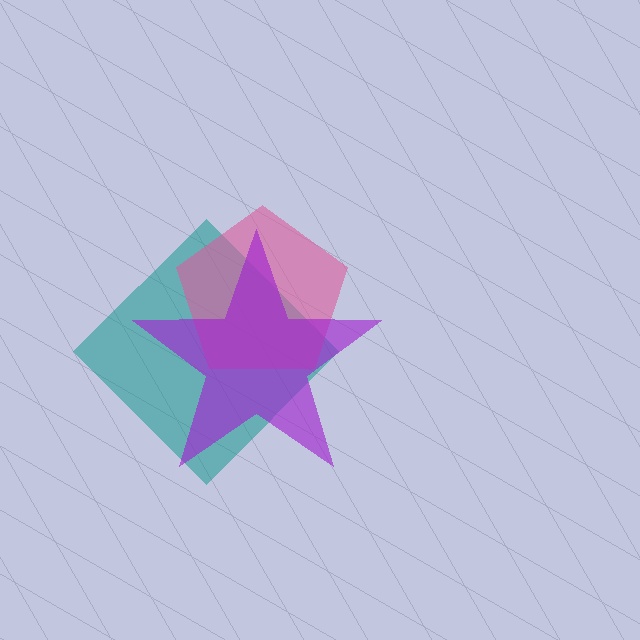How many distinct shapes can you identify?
There are 3 distinct shapes: a teal diamond, a pink pentagon, a purple star.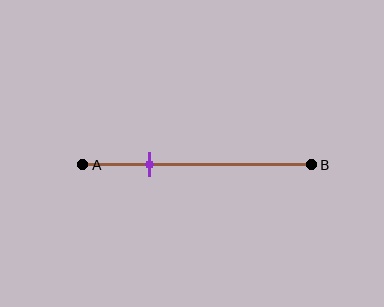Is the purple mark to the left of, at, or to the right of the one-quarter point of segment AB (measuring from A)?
The purple mark is to the right of the one-quarter point of segment AB.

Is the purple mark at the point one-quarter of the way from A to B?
No, the mark is at about 30% from A, not at the 25% one-quarter point.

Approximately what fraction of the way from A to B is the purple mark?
The purple mark is approximately 30% of the way from A to B.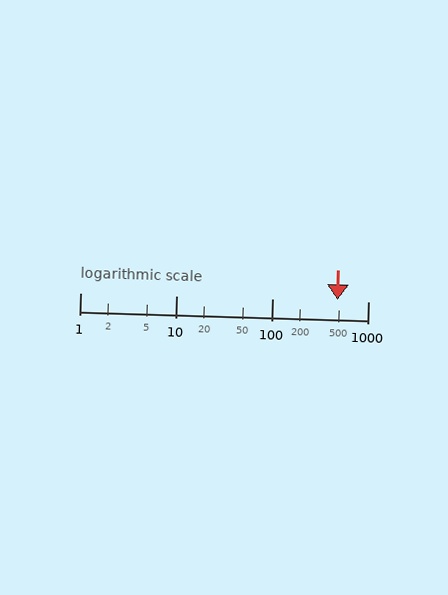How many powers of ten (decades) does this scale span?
The scale spans 3 decades, from 1 to 1000.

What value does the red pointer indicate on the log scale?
The pointer indicates approximately 480.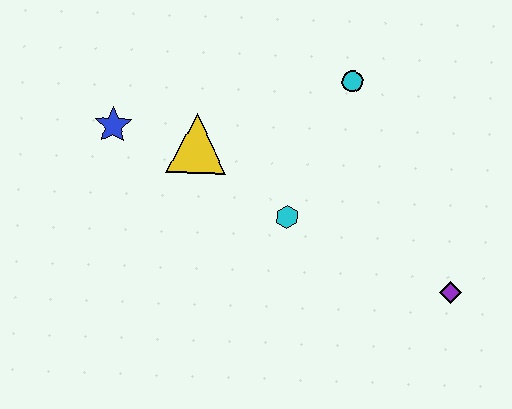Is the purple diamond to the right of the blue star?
Yes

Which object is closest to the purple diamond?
The cyan hexagon is closest to the purple diamond.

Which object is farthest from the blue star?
The purple diamond is farthest from the blue star.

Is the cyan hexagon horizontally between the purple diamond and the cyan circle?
No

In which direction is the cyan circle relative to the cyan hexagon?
The cyan circle is above the cyan hexagon.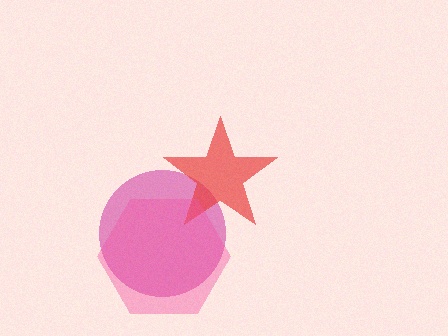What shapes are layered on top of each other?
The layered shapes are: a magenta circle, a red star, a pink hexagon.